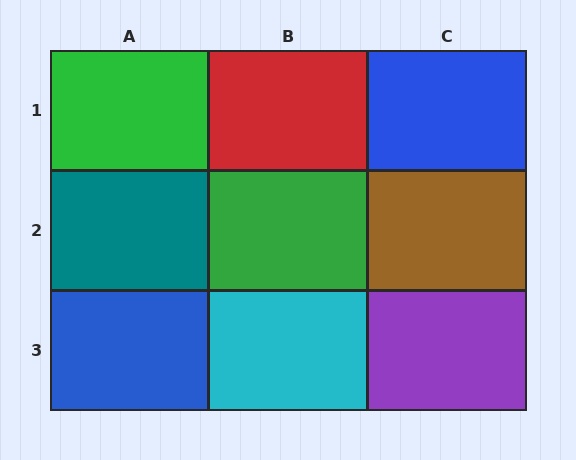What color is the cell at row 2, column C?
Brown.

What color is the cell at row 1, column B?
Red.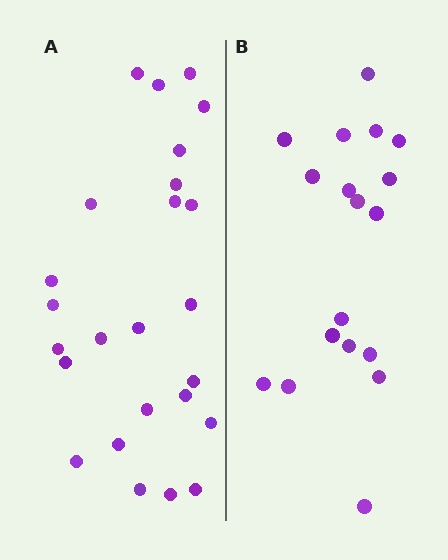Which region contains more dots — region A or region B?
Region A (the left region) has more dots.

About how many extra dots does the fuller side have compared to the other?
Region A has roughly 8 or so more dots than region B.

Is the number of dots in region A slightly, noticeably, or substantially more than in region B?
Region A has noticeably more, but not dramatically so. The ratio is roughly 1.4 to 1.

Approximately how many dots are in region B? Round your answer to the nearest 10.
About 20 dots. (The exact count is 18, which rounds to 20.)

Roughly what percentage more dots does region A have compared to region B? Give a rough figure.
About 40% more.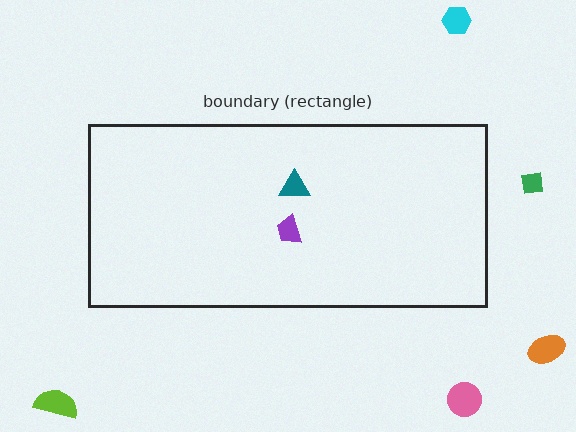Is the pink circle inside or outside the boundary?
Outside.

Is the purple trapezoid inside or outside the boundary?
Inside.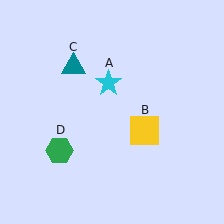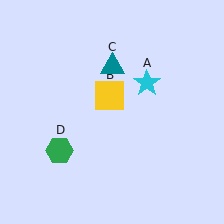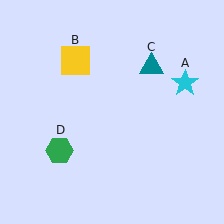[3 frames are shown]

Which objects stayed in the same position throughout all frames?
Green hexagon (object D) remained stationary.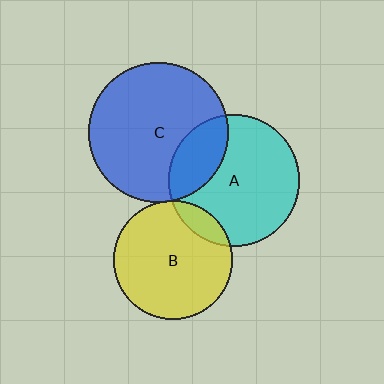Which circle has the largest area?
Circle C (blue).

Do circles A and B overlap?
Yes.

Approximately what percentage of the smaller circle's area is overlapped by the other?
Approximately 10%.